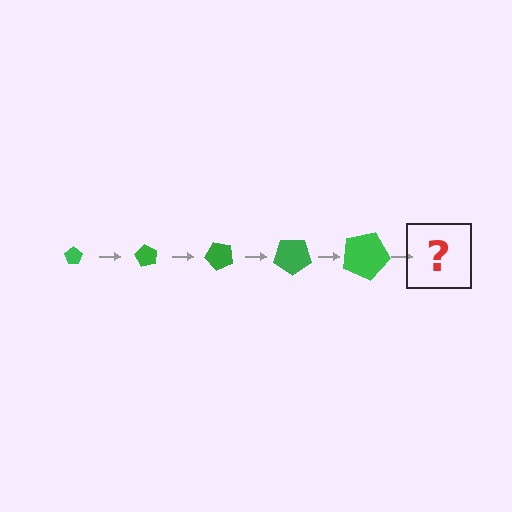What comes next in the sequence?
The next element should be a pentagon, larger than the previous one and rotated 300 degrees from the start.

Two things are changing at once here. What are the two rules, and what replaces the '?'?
The two rules are that the pentagon grows larger each step and it rotates 60 degrees each step. The '?' should be a pentagon, larger than the previous one and rotated 300 degrees from the start.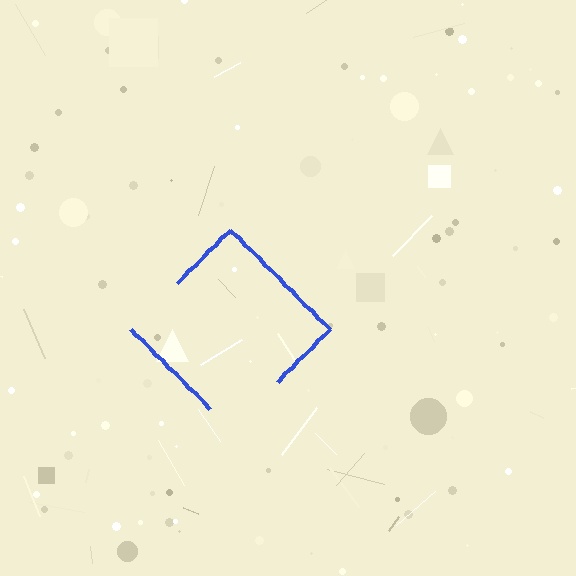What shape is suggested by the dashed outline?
The dashed outline suggests a diamond.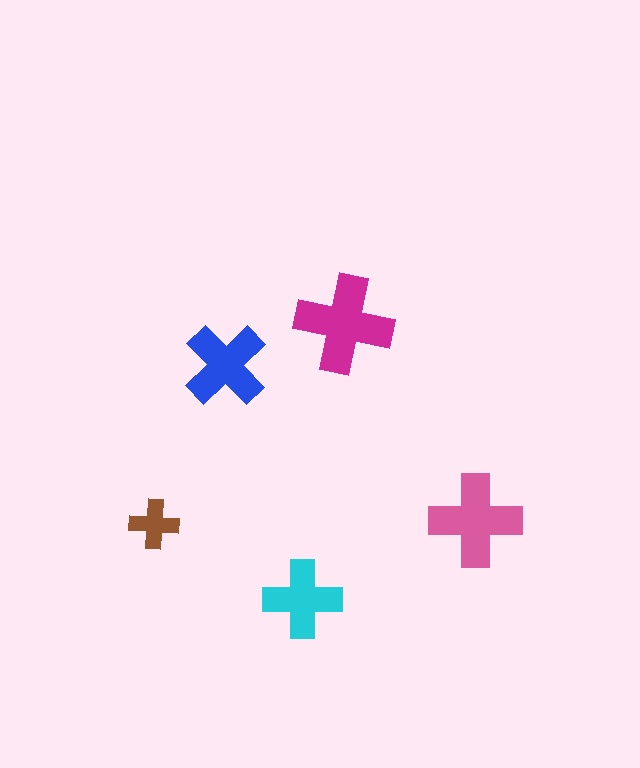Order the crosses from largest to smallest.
the magenta one, the pink one, the blue one, the cyan one, the brown one.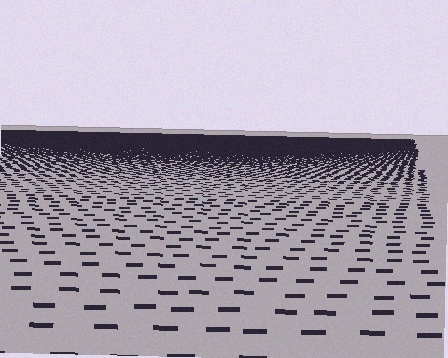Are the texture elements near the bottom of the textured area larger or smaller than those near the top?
Larger. Near the bottom, elements are closer to the viewer and appear at a bigger on-screen size.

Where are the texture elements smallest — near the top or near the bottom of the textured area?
Near the top.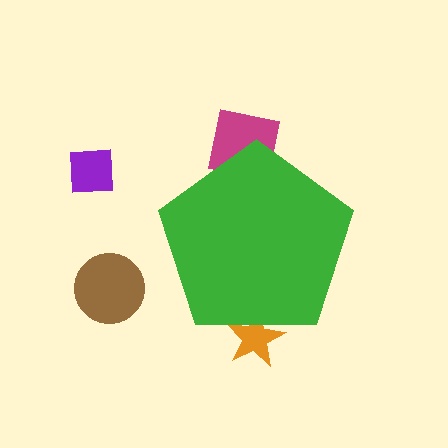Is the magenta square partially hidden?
Yes, the magenta square is partially hidden behind the green pentagon.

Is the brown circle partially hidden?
No, the brown circle is fully visible.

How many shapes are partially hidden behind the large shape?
2 shapes are partially hidden.